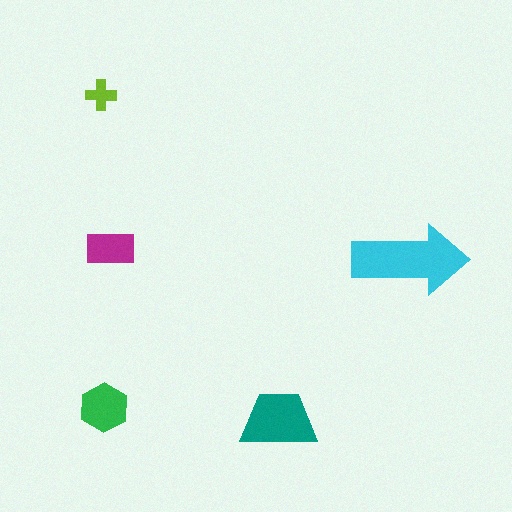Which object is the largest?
The cyan arrow.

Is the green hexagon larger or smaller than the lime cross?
Larger.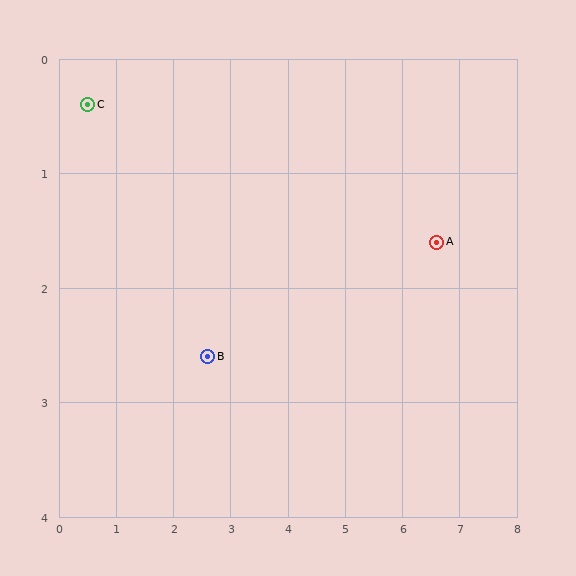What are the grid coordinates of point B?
Point B is at approximately (2.6, 2.6).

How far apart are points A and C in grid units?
Points A and C are about 6.2 grid units apart.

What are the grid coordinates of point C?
Point C is at approximately (0.5, 0.4).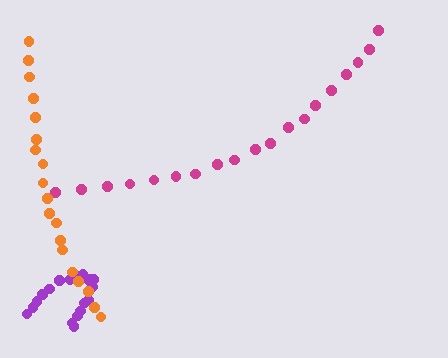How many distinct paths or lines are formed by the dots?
There are 3 distinct paths.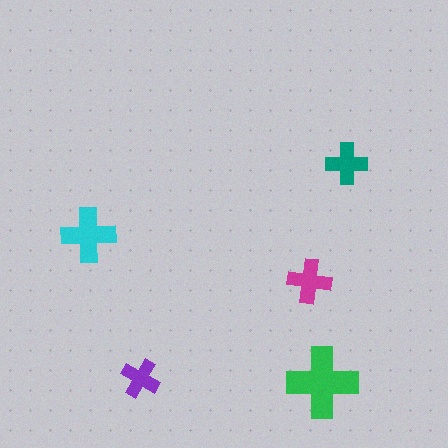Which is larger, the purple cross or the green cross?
The green one.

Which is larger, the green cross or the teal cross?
The green one.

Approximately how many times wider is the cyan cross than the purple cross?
About 1.5 times wider.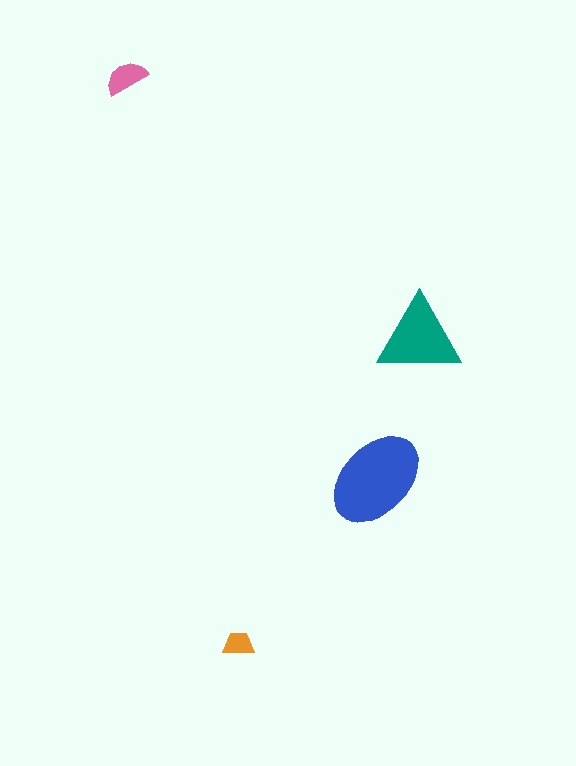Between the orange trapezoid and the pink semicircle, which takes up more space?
The pink semicircle.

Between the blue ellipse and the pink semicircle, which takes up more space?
The blue ellipse.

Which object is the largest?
The blue ellipse.